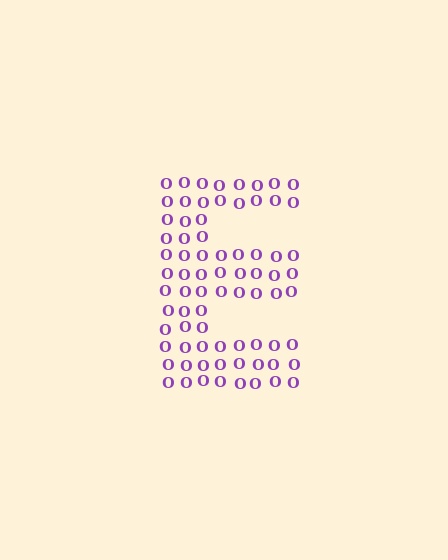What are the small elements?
The small elements are letter O's.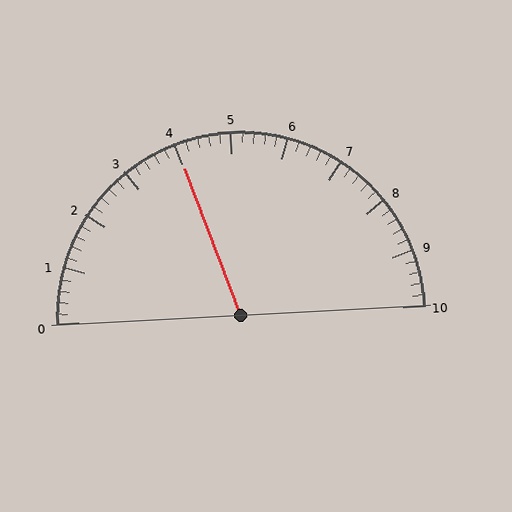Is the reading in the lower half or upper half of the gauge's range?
The reading is in the lower half of the range (0 to 10).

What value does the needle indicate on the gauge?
The needle indicates approximately 4.0.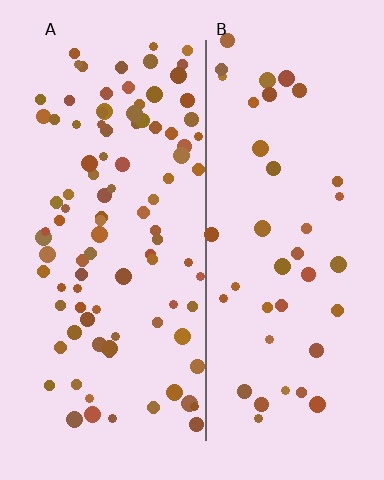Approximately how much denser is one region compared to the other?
Approximately 2.4× — region A over region B.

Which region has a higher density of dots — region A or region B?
A (the left).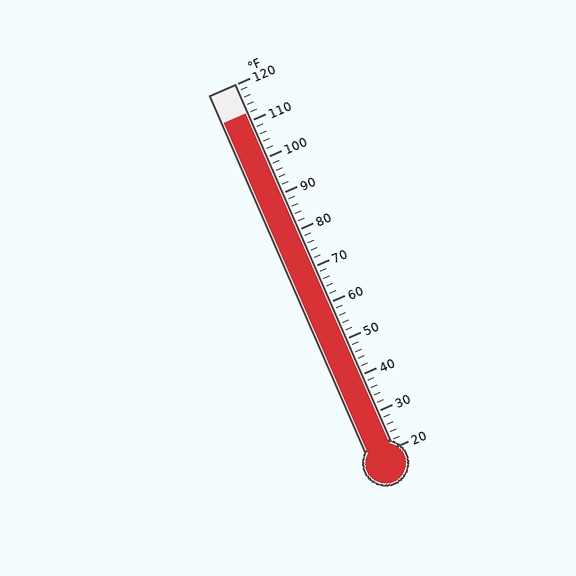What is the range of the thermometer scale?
The thermometer scale ranges from 20°F to 120°F.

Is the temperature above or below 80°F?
The temperature is above 80°F.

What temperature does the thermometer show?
The thermometer shows approximately 112°F.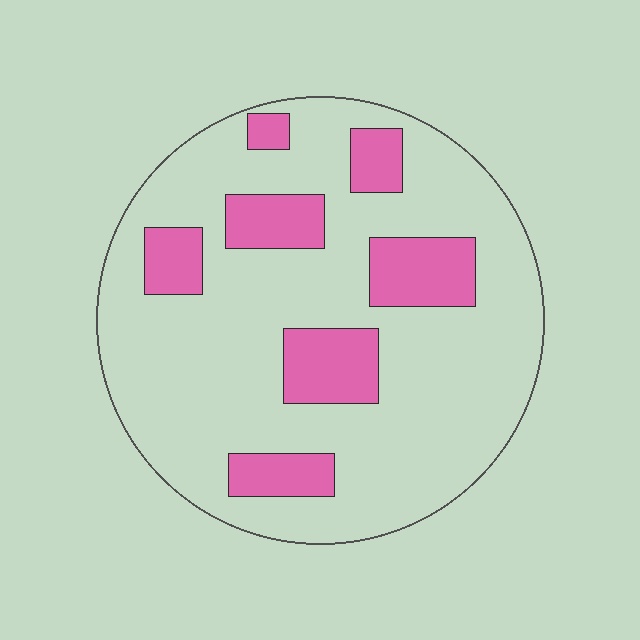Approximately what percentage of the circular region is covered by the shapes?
Approximately 20%.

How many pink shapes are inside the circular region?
7.